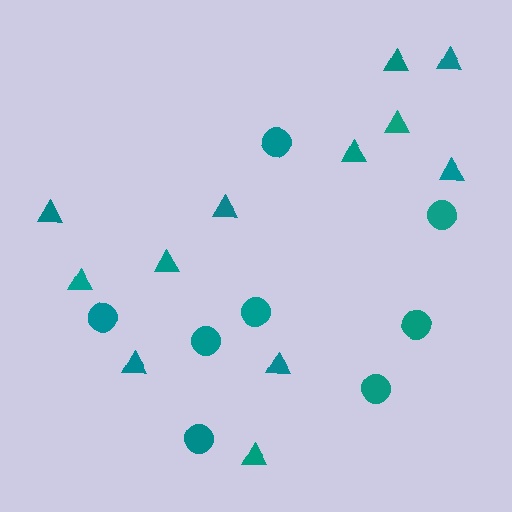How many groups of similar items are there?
There are 2 groups: one group of triangles (12) and one group of circles (8).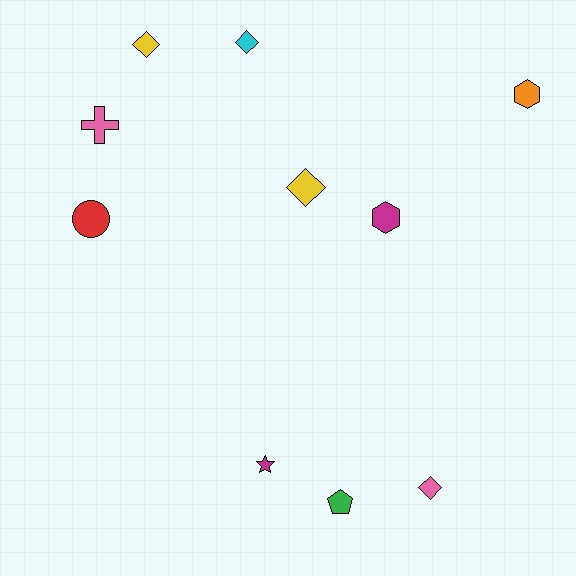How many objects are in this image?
There are 10 objects.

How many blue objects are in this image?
There are no blue objects.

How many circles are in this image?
There is 1 circle.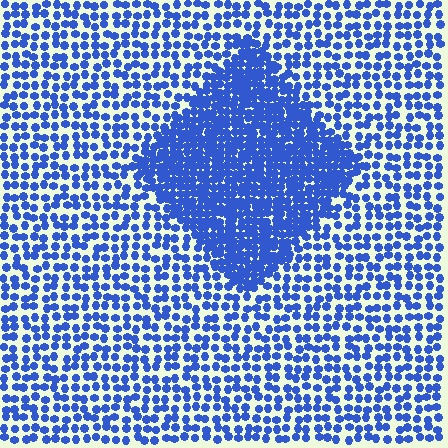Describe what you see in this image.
The image contains small blue elements arranged at two different densities. A diamond-shaped region is visible where the elements are more densely packed than the surrounding area.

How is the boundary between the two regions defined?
The boundary is defined by a change in element density (approximately 2.2x ratio). All elements are the same color, size, and shape.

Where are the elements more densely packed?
The elements are more densely packed inside the diamond boundary.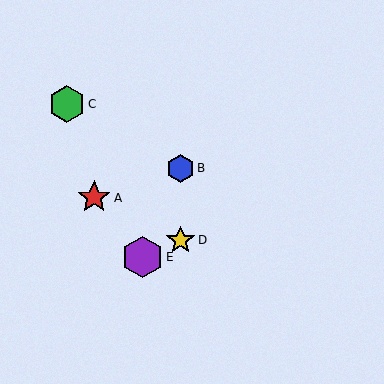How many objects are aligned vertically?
2 objects (B, D) are aligned vertically.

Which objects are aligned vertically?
Objects B, D are aligned vertically.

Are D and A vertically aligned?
No, D is at x≈181 and A is at x≈94.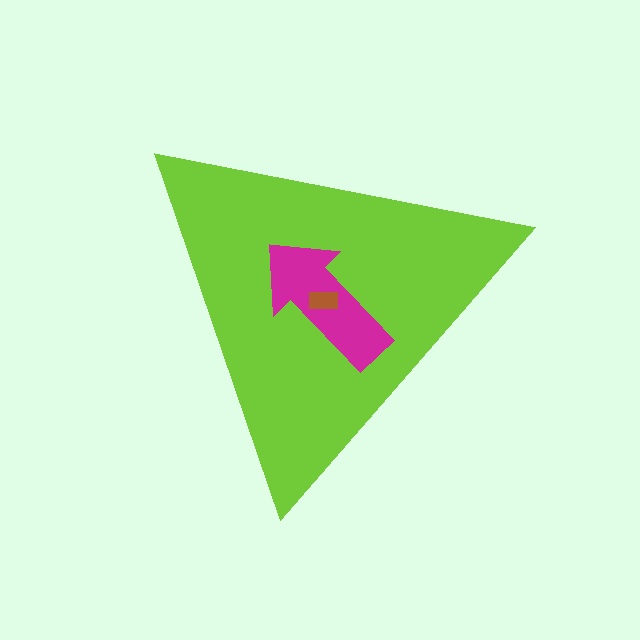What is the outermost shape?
The lime triangle.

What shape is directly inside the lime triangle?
The magenta arrow.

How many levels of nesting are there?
3.